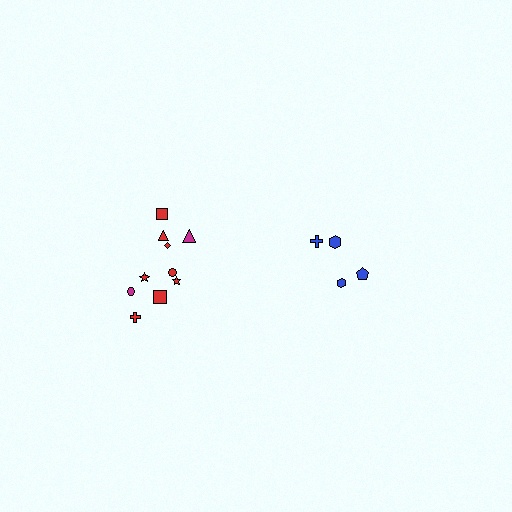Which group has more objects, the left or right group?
The left group.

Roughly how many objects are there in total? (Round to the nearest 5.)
Roughly 15 objects in total.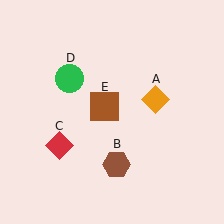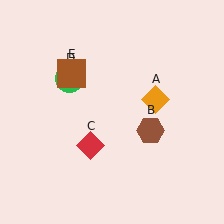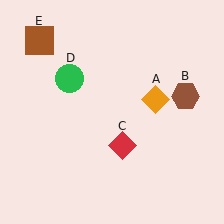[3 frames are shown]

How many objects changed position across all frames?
3 objects changed position: brown hexagon (object B), red diamond (object C), brown square (object E).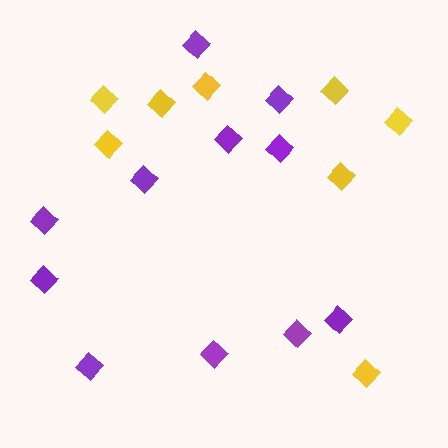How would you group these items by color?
There are 2 groups: one group of purple diamonds (11) and one group of yellow diamonds (8).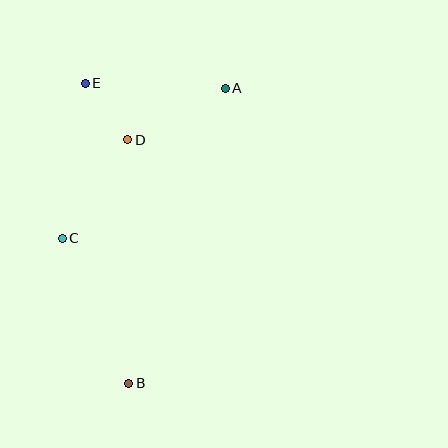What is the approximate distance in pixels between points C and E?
The distance between C and E is approximately 157 pixels.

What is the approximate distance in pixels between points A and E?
The distance between A and E is approximately 140 pixels.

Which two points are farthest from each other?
Points A and B are farthest from each other.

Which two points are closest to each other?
Points D and E are closest to each other.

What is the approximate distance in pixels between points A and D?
The distance between A and D is approximately 110 pixels.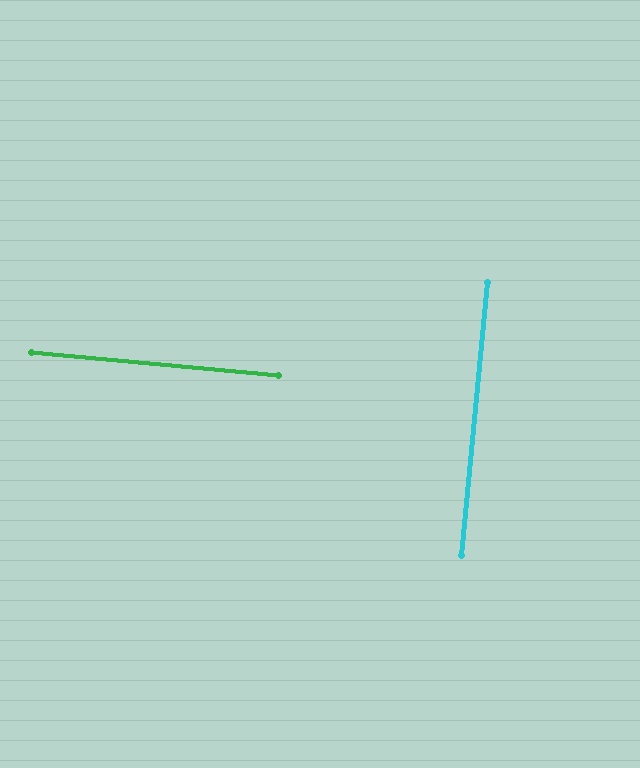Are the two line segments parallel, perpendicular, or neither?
Perpendicular — they meet at approximately 90°.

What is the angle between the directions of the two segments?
Approximately 90 degrees.